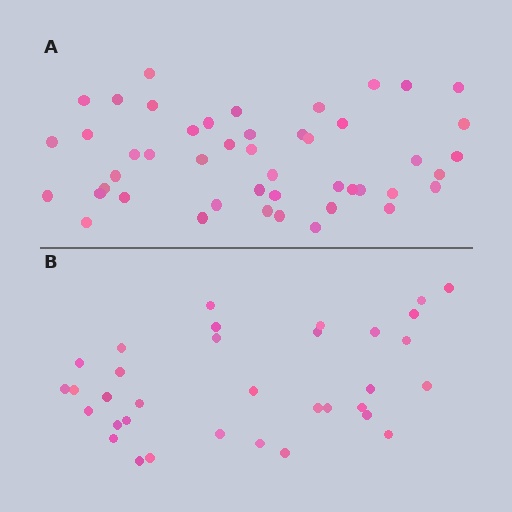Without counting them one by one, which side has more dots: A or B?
Region A (the top region) has more dots.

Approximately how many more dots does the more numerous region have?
Region A has approximately 15 more dots than region B.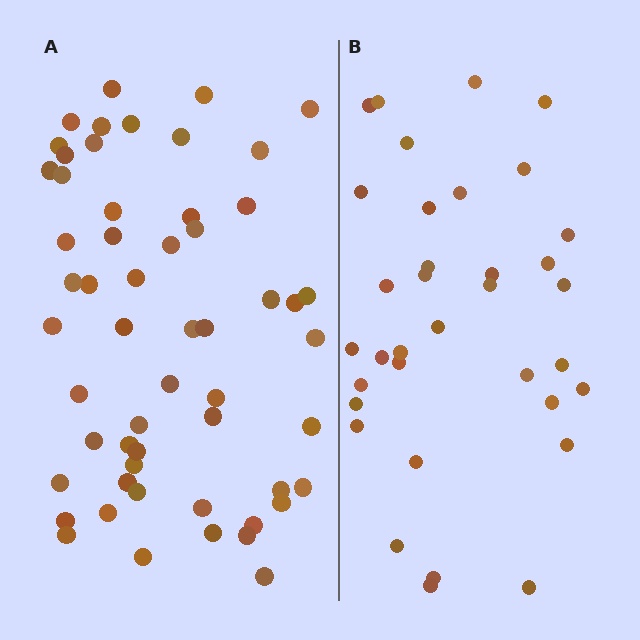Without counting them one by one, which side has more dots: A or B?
Region A (the left region) has more dots.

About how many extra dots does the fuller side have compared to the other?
Region A has approximately 20 more dots than region B.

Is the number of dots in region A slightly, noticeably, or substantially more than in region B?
Region A has substantially more. The ratio is roughly 1.6 to 1.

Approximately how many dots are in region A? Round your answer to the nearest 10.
About 60 dots. (The exact count is 56, which rounds to 60.)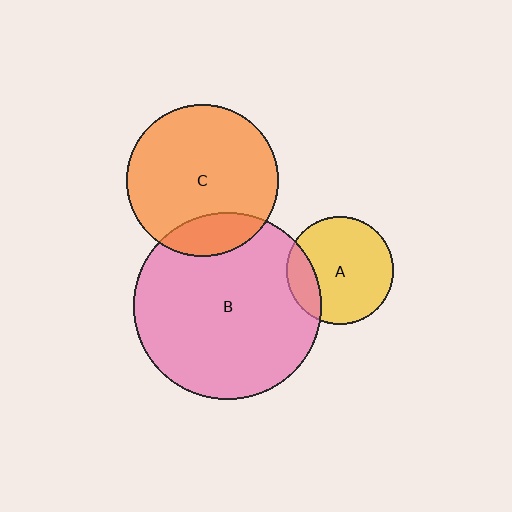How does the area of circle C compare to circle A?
Approximately 2.0 times.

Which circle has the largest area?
Circle B (pink).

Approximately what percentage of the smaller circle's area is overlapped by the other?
Approximately 20%.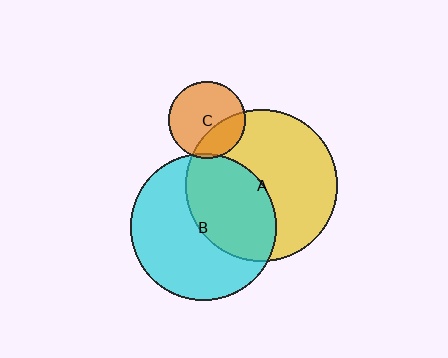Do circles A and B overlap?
Yes.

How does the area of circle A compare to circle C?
Approximately 3.9 times.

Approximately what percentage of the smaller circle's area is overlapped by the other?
Approximately 45%.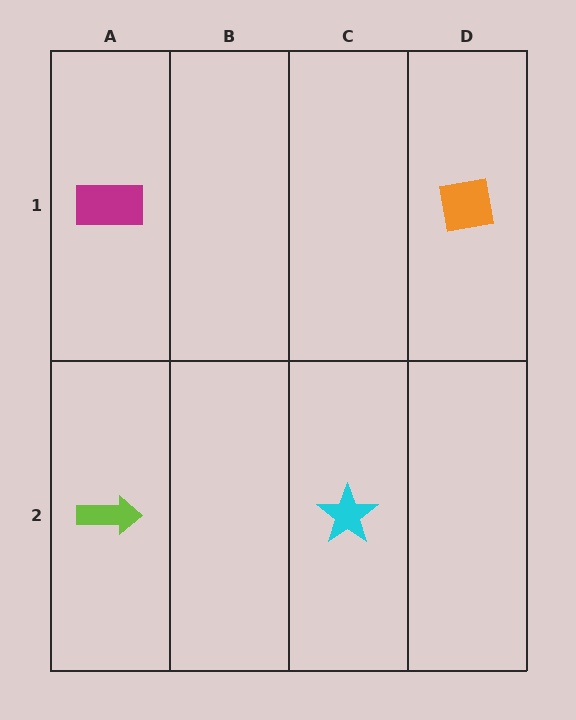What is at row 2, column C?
A cyan star.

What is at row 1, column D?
An orange square.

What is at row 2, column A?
A lime arrow.